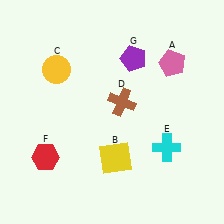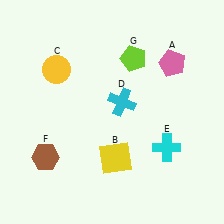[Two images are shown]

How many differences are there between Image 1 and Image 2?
There are 3 differences between the two images.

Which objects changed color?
D changed from brown to cyan. F changed from red to brown. G changed from purple to lime.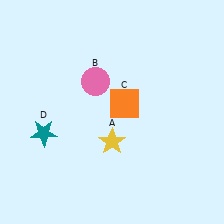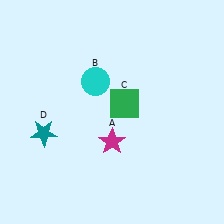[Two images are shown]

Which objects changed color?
A changed from yellow to magenta. B changed from pink to cyan. C changed from orange to green.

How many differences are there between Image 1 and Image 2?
There are 3 differences between the two images.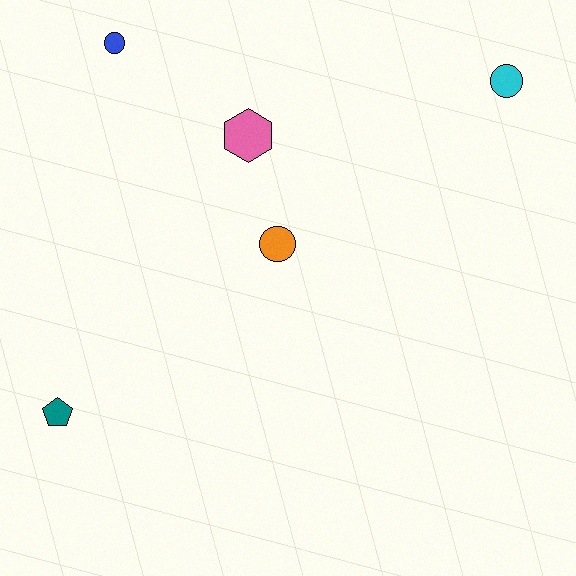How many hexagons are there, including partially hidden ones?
There is 1 hexagon.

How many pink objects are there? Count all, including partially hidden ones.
There is 1 pink object.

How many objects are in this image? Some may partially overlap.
There are 5 objects.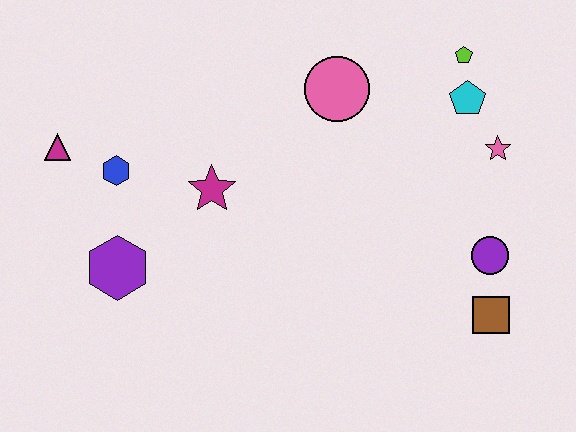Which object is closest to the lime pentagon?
The cyan pentagon is closest to the lime pentagon.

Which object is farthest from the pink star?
The magenta triangle is farthest from the pink star.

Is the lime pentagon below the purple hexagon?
No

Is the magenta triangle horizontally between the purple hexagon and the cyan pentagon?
No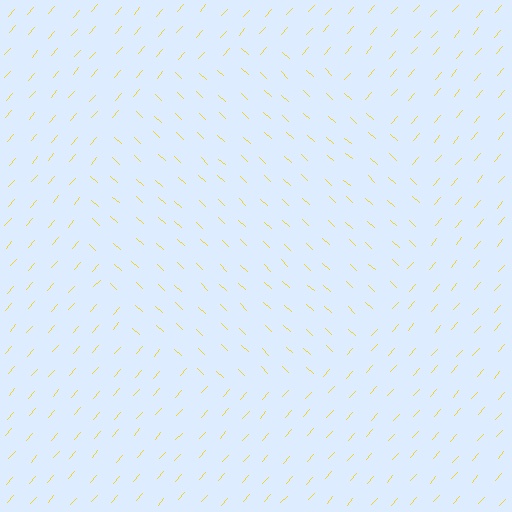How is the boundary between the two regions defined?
The boundary is defined purely by a change in line orientation (approximately 88 degrees difference). All lines are the same color and thickness.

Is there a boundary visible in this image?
Yes, there is a texture boundary formed by a change in line orientation.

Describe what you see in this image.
The image is filled with small yellow line segments. A circle region in the image has lines oriented differently from the surrounding lines, creating a visible texture boundary.